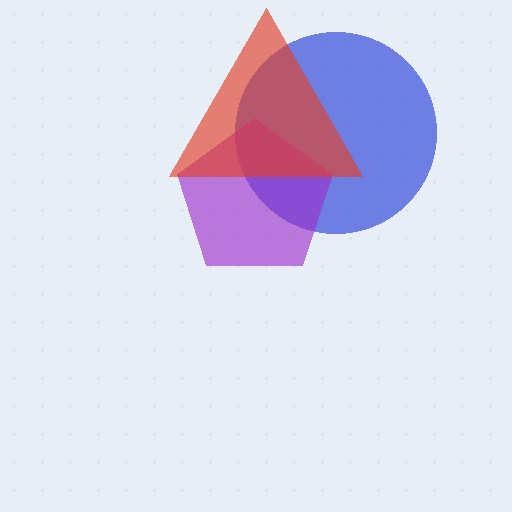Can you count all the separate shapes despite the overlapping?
Yes, there are 3 separate shapes.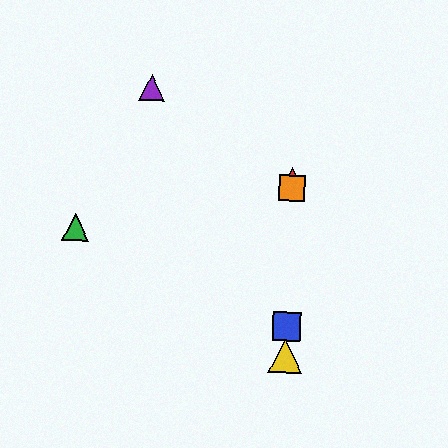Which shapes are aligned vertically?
The red triangle, the blue square, the yellow triangle, the orange square are aligned vertically.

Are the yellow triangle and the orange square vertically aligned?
Yes, both are at x≈285.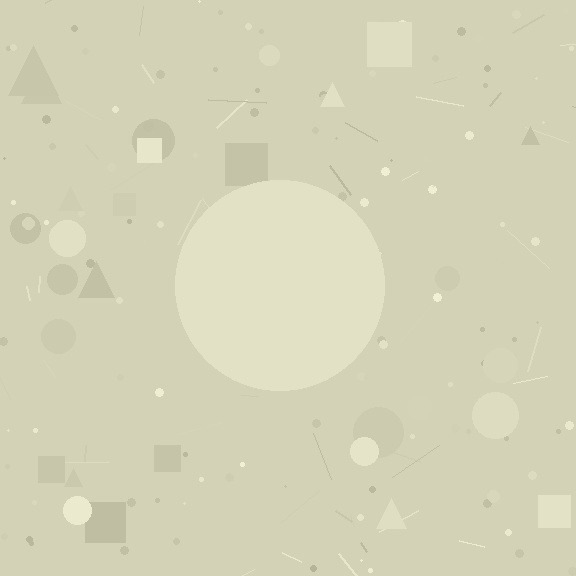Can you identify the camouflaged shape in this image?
The camouflaged shape is a circle.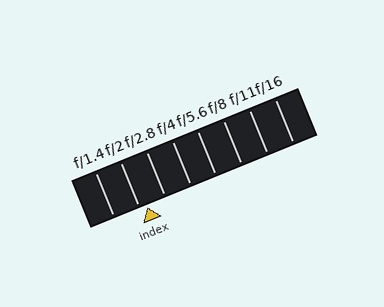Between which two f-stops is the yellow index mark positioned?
The index mark is between f/2 and f/2.8.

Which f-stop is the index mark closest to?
The index mark is closest to f/2.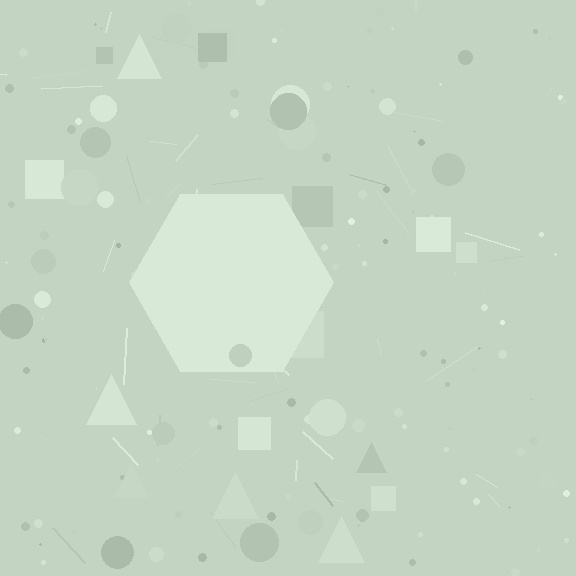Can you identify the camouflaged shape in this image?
The camouflaged shape is a hexagon.